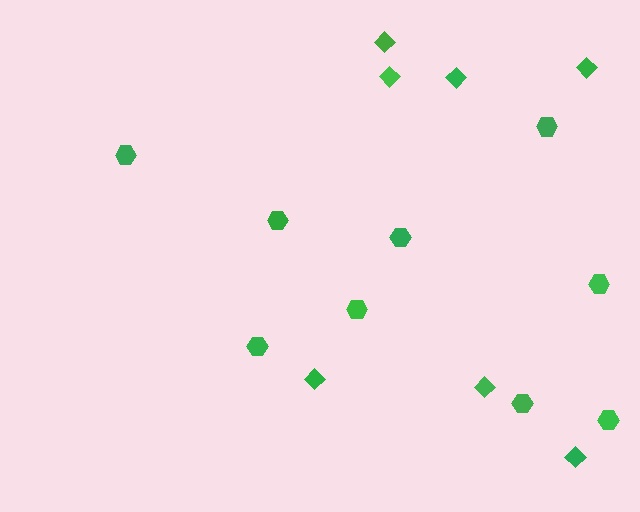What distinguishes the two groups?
There are 2 groups: one group of hexagons (9) and one group of diamonds (7).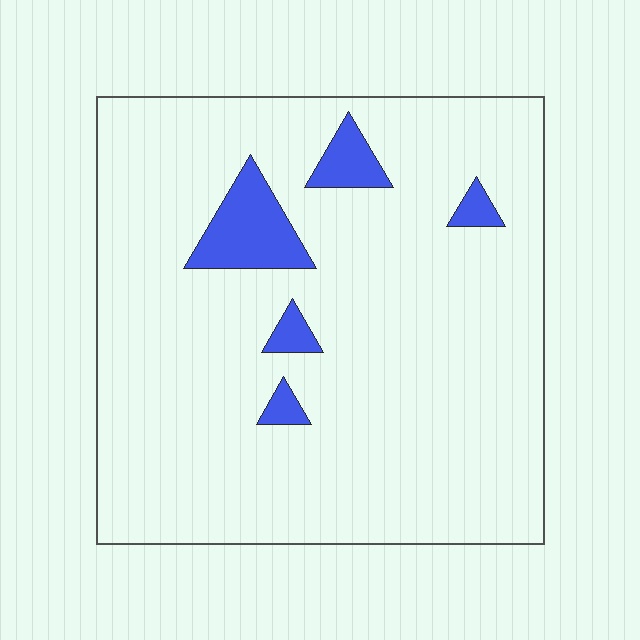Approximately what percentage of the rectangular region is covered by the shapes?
Approximately 10%.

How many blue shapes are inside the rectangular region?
5.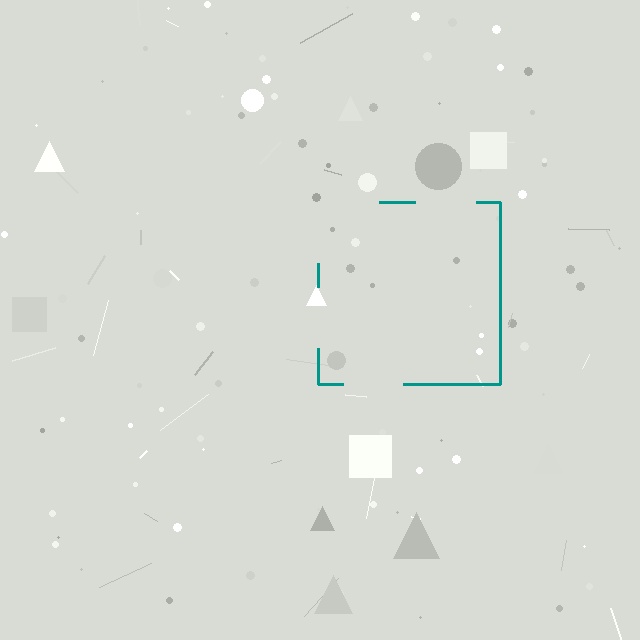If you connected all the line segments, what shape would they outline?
They would outline a square.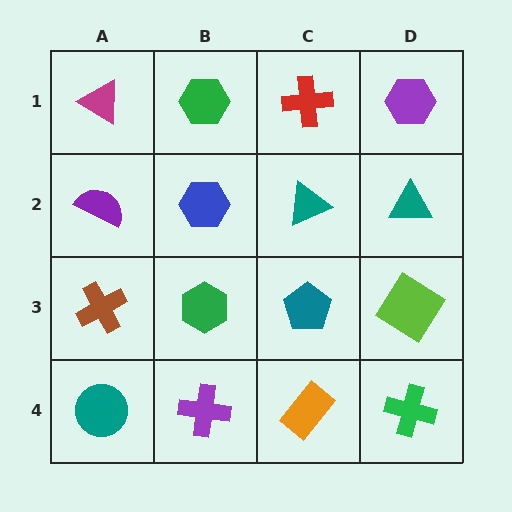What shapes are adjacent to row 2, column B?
A green hexagon (row 1, column B), a green hexagon (row 3, column B), a purple semicircle (row 2, column A), a teal triangle (row 2, column C).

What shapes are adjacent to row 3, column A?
A purple semicircle (row 2, column A), a teal circle (row 4, column A), a green hexagon (row 3, column B).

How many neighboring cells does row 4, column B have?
3.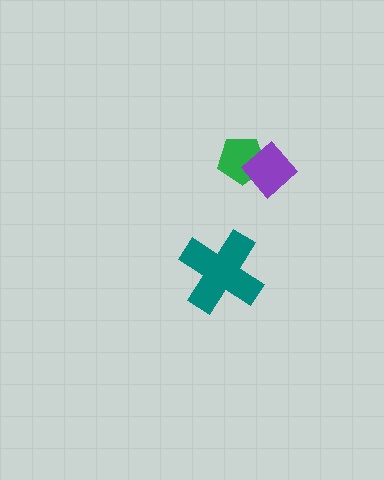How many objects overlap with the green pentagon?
1 object overlaps with the green pentagon.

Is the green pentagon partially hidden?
Yes, it is partially covered by another shape.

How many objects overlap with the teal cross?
0 objects overlap with the teal cross.